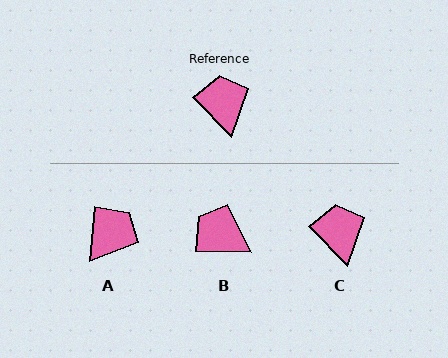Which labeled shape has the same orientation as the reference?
C.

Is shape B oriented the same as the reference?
No, it is off by about 46 degrees.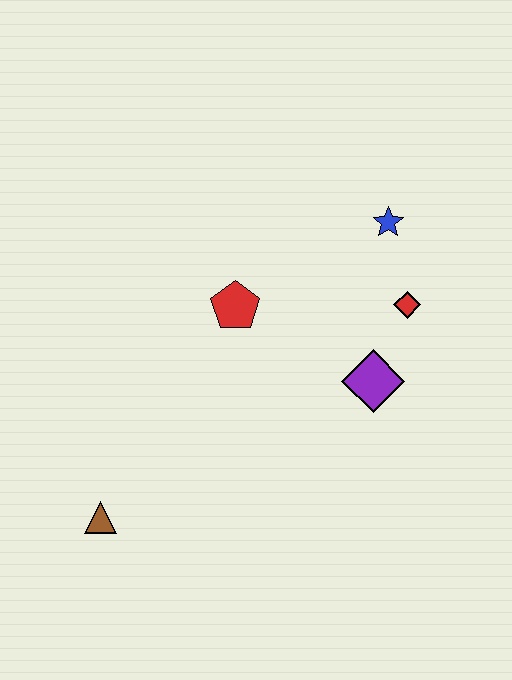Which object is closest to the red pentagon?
The purple diamond is closest to the red pentagon.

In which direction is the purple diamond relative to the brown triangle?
The purple diamond is to the right of the brown triangle.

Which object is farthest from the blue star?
The brown triangle is farthest from the blue star.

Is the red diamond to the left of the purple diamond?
No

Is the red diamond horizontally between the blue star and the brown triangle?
No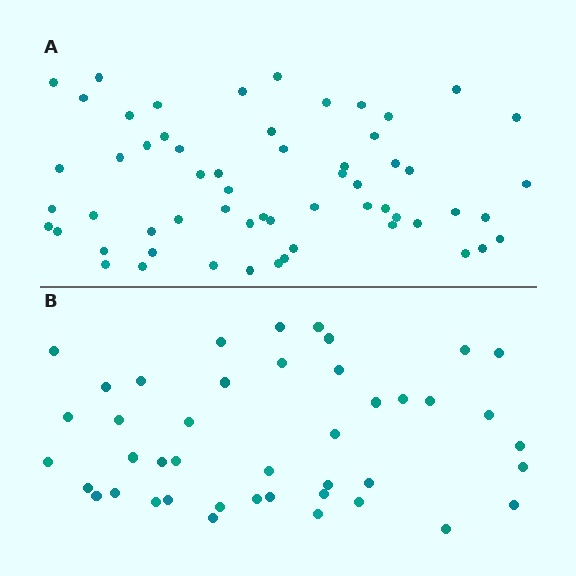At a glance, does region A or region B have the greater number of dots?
Region A (the top region) has more dots.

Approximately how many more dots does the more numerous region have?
Region A has approximately 15 more dots than region B.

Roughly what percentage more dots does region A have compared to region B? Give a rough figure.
About 35% more.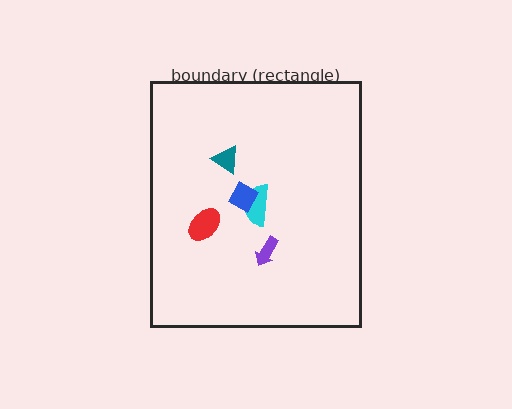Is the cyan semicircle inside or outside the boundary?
Inside.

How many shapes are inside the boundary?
5 inside, 0 outside.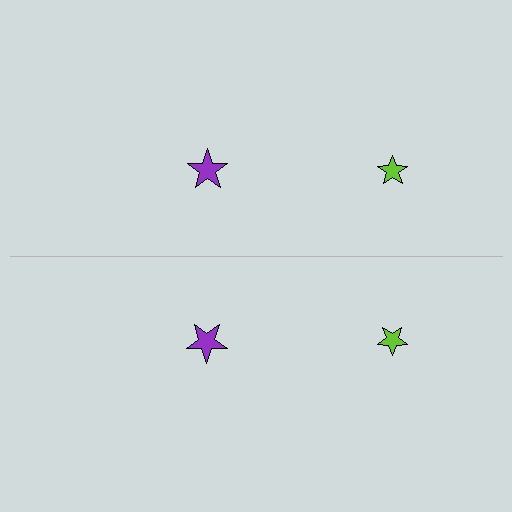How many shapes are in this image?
There are 4 shapes in this image.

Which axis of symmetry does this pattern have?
The pattern has a horizontal axis of symmetry running through the center of the image.